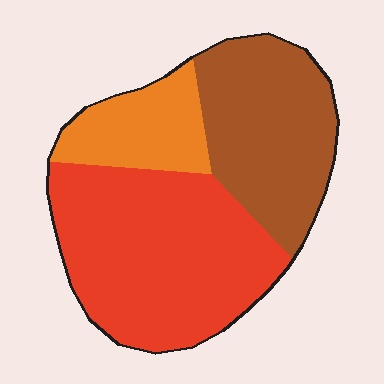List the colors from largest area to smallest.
From largest to smallest: red, brown, orange.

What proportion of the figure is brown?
Brown covers 34% of the figure.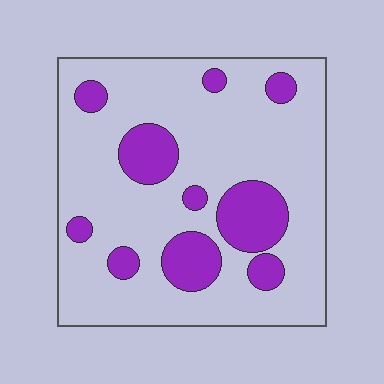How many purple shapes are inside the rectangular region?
10.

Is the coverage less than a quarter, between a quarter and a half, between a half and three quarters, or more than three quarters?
Less than a quarter.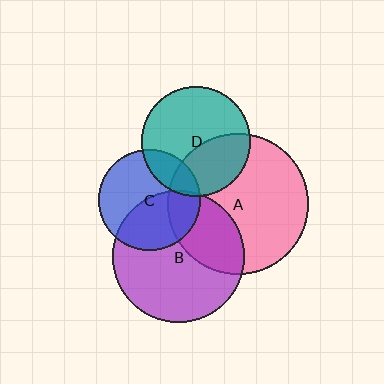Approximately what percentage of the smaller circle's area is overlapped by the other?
Approximately 45%.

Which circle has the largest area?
Circle A (pink).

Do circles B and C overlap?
Yes.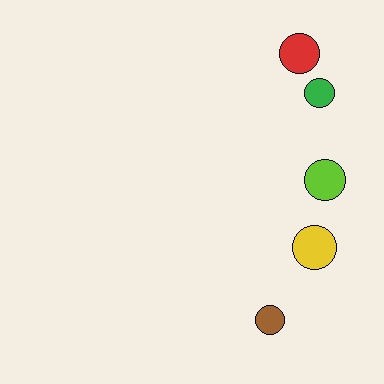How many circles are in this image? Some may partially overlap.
There are 5 circles.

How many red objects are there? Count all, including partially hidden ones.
There is 1 red object.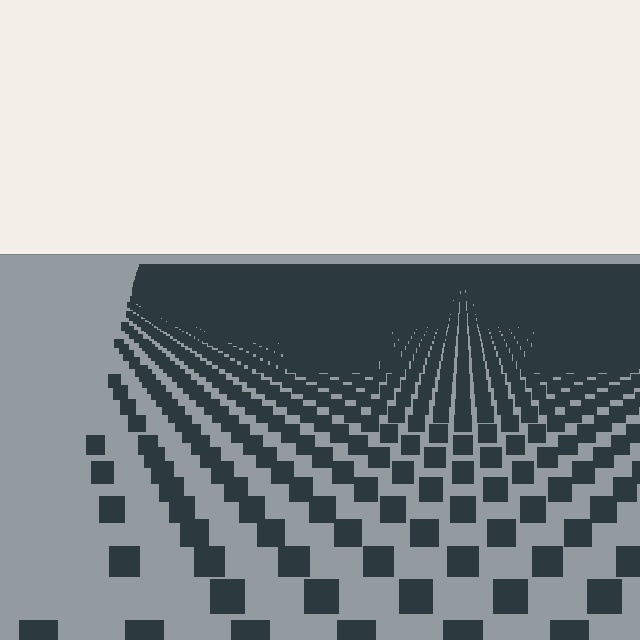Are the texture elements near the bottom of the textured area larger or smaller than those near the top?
Larger. Near the bottom, elements are closer to the viewer and appear at a bigger on-screen size.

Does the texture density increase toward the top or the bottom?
Density increases toward the top.